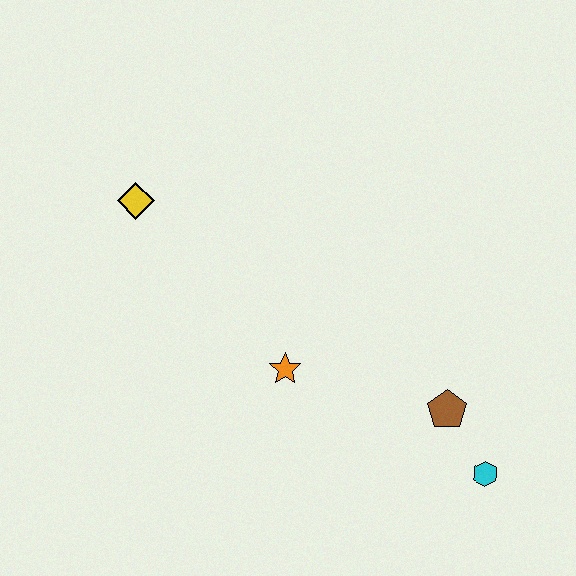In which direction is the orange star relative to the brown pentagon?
The orange star is to the left of the brown pentagon.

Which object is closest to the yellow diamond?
The orange star is closest to the yellow diamond.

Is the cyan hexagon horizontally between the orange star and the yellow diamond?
No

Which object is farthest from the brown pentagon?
The yellow diamond is farthest from the brown pentagon.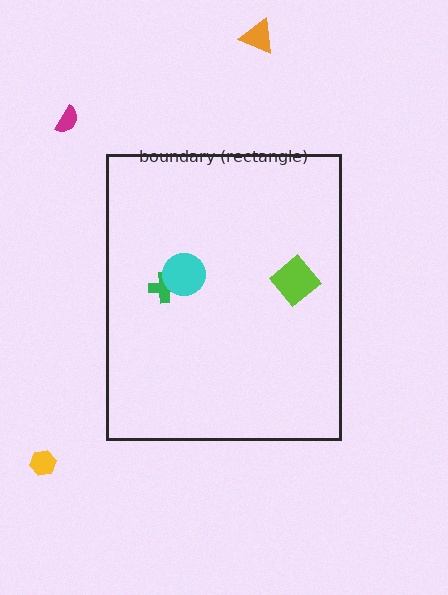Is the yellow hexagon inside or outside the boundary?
Outside.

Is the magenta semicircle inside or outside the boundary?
Outside.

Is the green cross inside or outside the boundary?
Inside.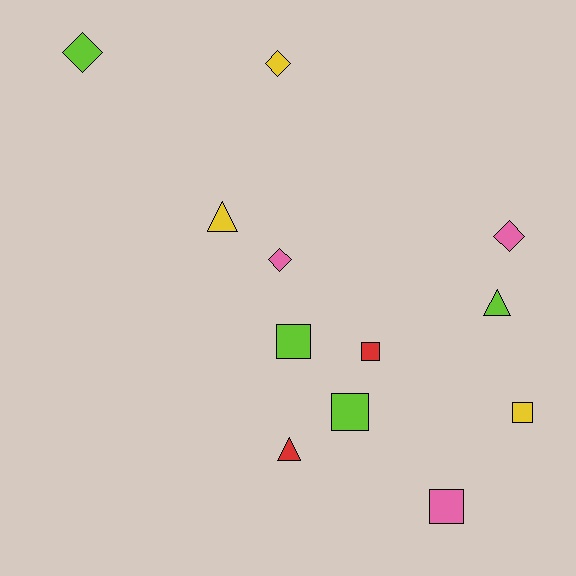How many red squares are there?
There is 1 red square.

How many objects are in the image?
There are 12 objects.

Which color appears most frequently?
Lime, with 4 objects.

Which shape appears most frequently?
Square, with 5 objects.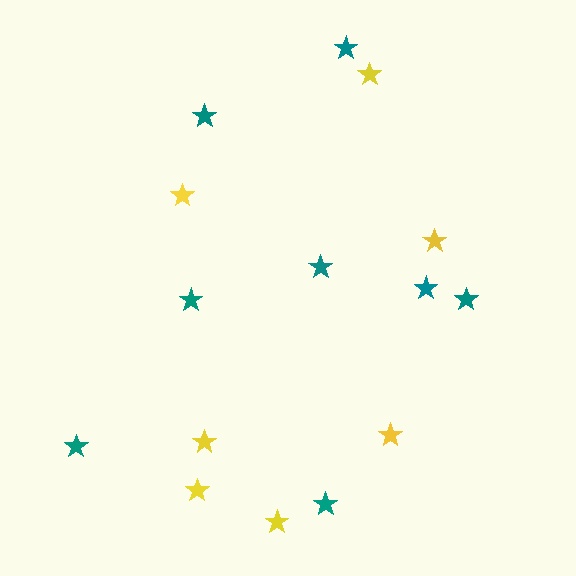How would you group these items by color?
There are 2 groups: one group of yellow stars (7) and one group of teal stars (8).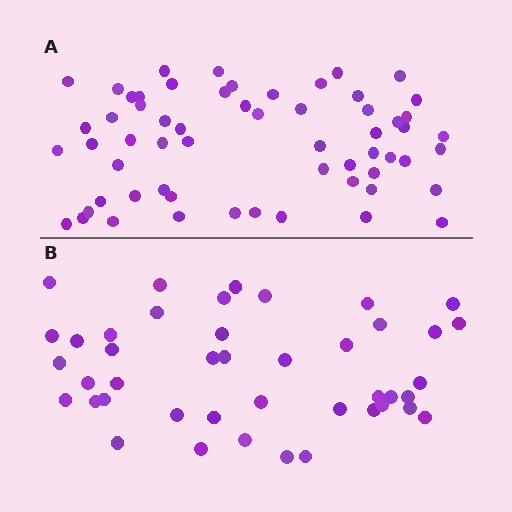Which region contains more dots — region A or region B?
Region A (the top region) has more dots.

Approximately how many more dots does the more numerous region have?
Region A has approximately 15 more dots than region B.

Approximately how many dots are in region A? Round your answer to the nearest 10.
About 60 dots.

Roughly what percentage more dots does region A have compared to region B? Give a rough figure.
About 40% more.